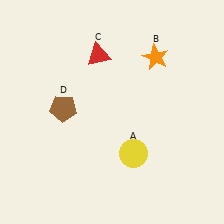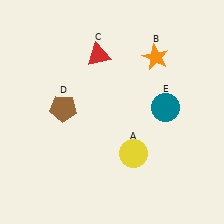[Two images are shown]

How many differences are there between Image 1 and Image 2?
There is 1 difference between the two images.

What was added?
A teal circle (E) was added in Image 2.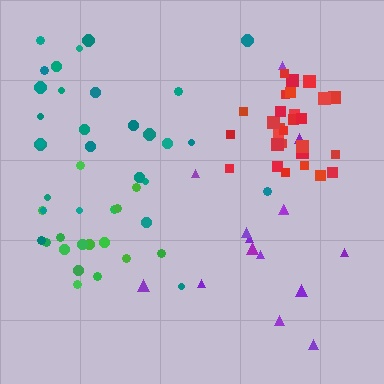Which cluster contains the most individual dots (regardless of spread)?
Teal (29).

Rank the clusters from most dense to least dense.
red, green, teal, purple.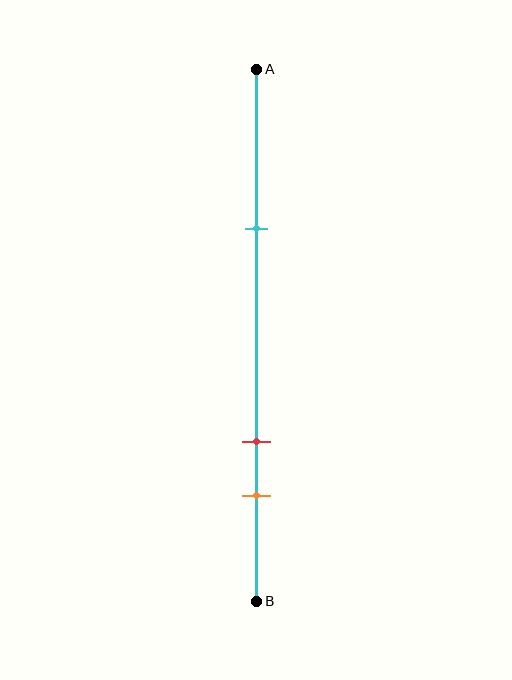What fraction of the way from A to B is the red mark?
The red mark is approximately 70% (0.7) of the way from A to B.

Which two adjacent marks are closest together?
The red and orange marks are the closest adjacent pair.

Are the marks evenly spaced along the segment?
No, the marks are not evenly spaced.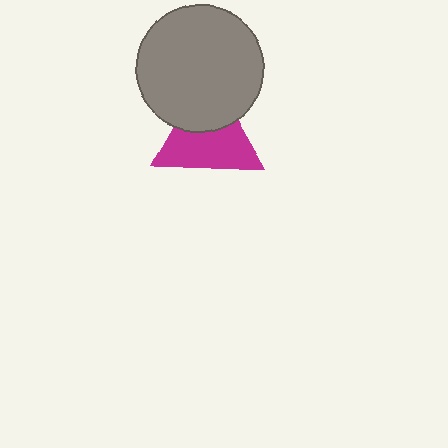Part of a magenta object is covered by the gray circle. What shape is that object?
It is a triangle.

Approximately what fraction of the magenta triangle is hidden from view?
Roughly 37% of the magenta triangle is hidden behind the gray circle.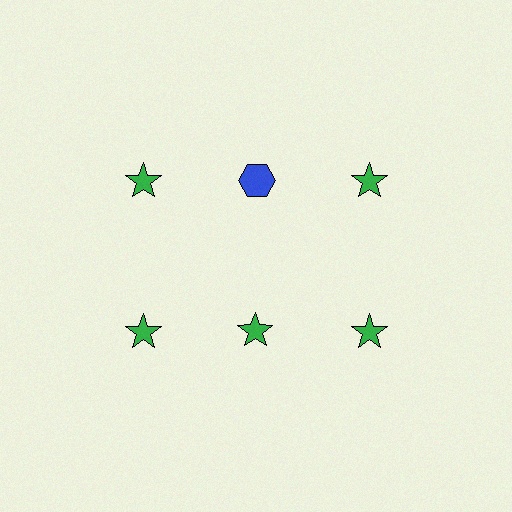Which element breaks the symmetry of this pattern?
The blue hexagon in the top row, second from left column breaks the symmetry. All other shapes are green stars.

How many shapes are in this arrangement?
There are 6 shapes arranged in a grid pattern.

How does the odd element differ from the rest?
It differs in both color (blue instead of green) and shape (hexagon instead of star).